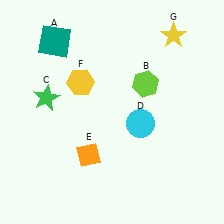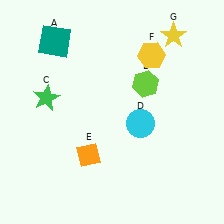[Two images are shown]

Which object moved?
The yellow hexagon (F) moved right.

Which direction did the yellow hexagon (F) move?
The yellow hexagon (F) moved right.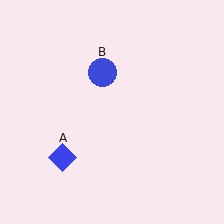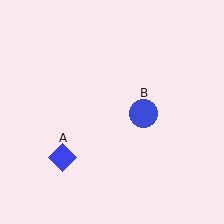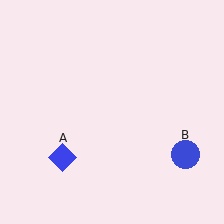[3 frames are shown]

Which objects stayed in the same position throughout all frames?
Blue diamond (object A) remained stationary.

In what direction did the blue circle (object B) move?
The blue circle (object B) moved down and to the right.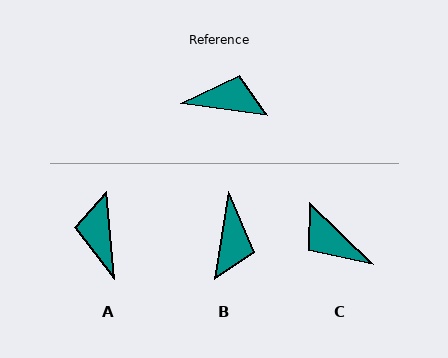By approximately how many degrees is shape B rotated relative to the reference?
Approximately 91 degrees clockwise.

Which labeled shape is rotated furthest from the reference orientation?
C, about 143 degrees away.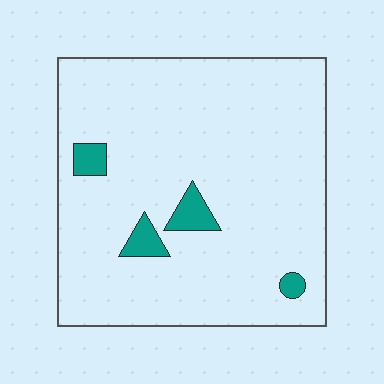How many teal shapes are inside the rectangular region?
4.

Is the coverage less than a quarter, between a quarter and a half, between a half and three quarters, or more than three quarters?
Less than a quarter.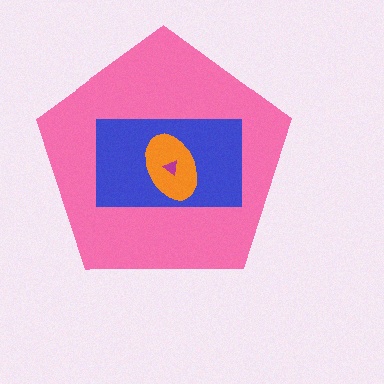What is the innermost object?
The magenta triangle.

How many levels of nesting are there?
4.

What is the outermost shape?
The pink pentagon.